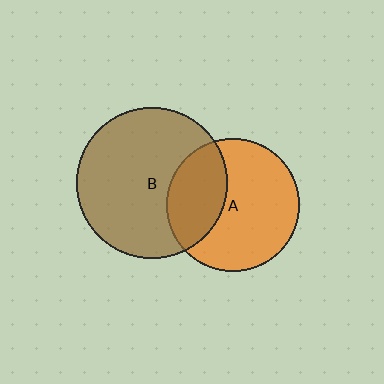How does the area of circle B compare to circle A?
Approximately 1.3 times.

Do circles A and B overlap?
Yes.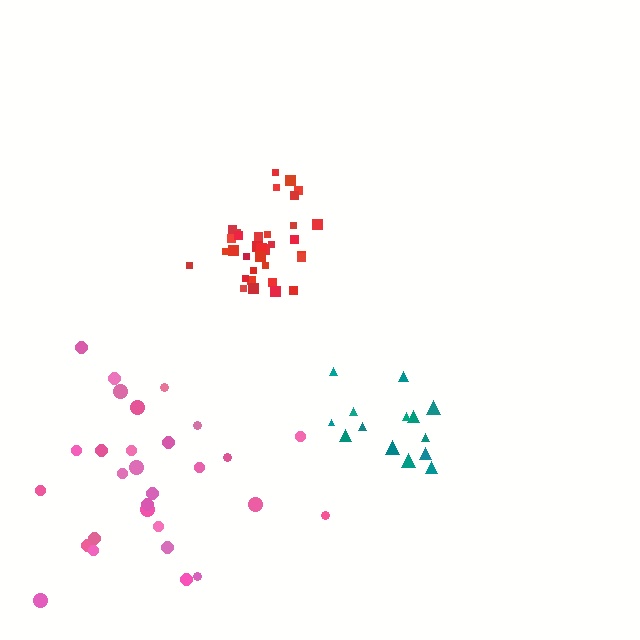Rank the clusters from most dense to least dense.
red, teal, pink.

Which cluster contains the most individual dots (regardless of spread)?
Red (35).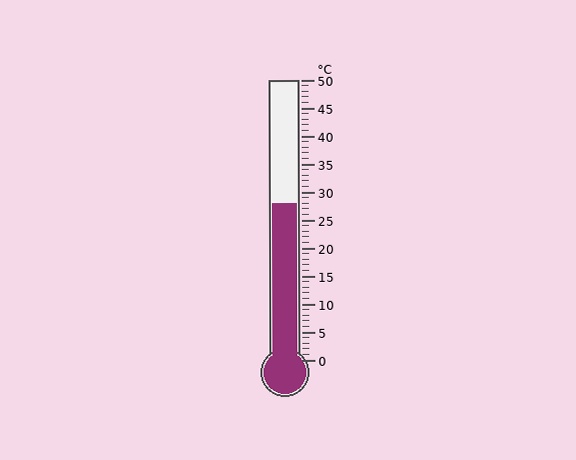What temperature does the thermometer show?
The thermometer shows approximately 28°C.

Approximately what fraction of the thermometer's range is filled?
The thermometer is filled to approximately 55% of its range.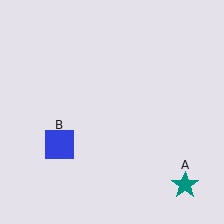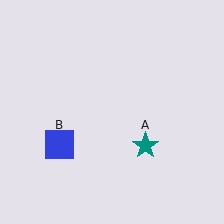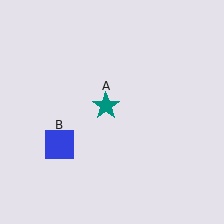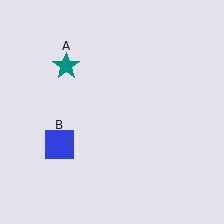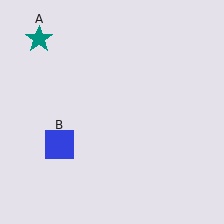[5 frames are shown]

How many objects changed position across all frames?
1 object changed position: teal star (object A).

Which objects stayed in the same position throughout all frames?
Blue square (object B) remained stationary.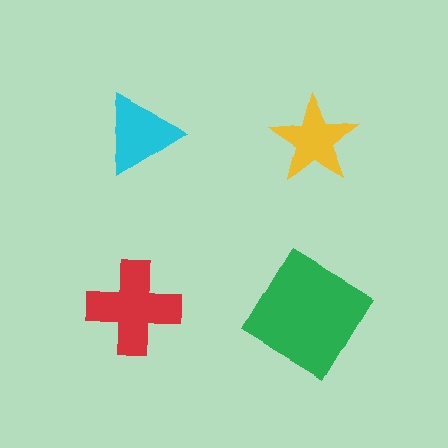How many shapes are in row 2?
2 shapes.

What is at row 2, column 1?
A red cross.